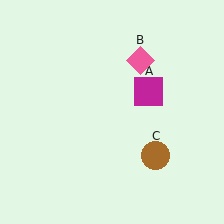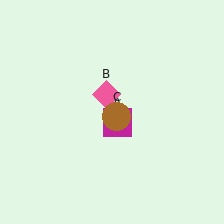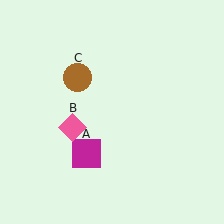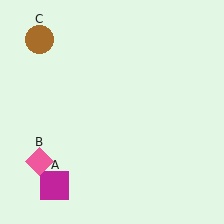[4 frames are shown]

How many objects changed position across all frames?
3 objects changed position: magenta square (object A), pink diamond (object B), brown circle (object C).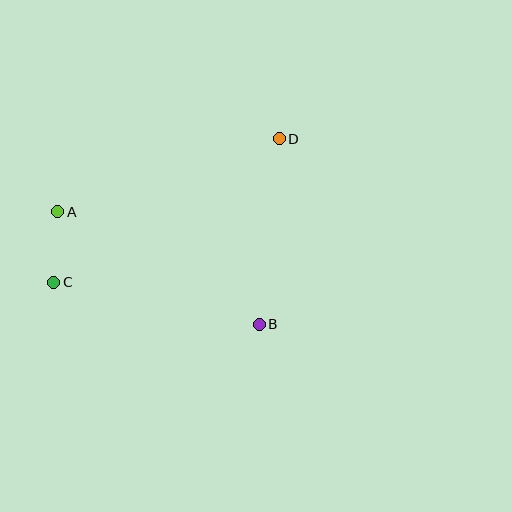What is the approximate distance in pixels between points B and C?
The distance between B and C is approximately 210 pixels.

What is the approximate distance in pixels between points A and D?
The distance between A and D is approximately 233 pixels.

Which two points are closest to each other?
Points A and C are closest to each other.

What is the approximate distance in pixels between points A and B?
The distance between A and B is approximately 231 pixels.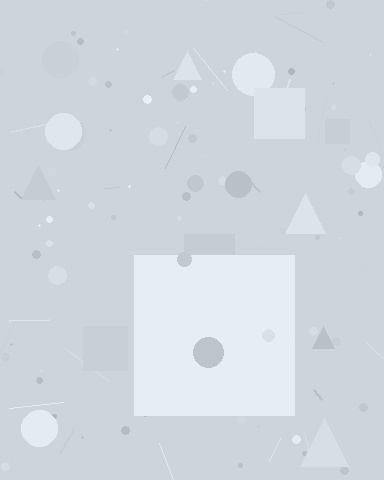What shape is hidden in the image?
A square is hidden in the image.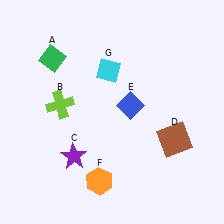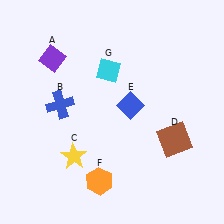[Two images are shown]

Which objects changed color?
A changed from green to purple. B changed from lime to blue. C changed from purple to yellow.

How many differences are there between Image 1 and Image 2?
There are 3 differences between the two images.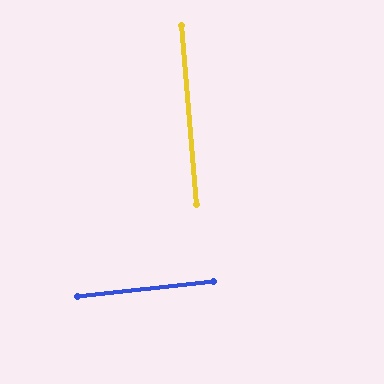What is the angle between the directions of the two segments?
Approximately 88 degrees.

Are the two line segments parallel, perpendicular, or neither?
Perpendicular — they meet at approximately 88°.